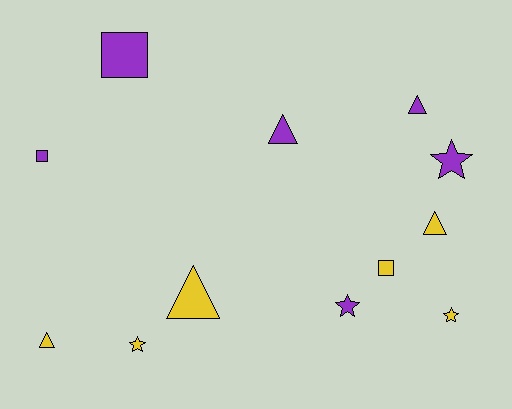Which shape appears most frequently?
Triangle, with 5 objects.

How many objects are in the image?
There are 12 objects.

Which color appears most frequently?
Purple, with 6 objects.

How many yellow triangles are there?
There are 3 yellow triangles.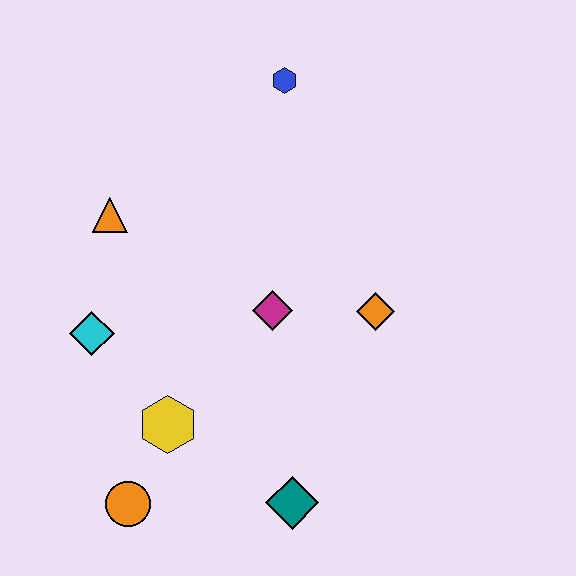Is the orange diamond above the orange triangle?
No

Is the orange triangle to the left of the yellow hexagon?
Yes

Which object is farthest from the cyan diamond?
The blue hexagon is farthest from the cyan diamond.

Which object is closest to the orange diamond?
The magenta diamond is closest to the orange diamond.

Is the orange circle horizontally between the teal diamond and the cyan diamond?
Yes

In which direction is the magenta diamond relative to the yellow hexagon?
The magenta diamond is above the yellow hexagon.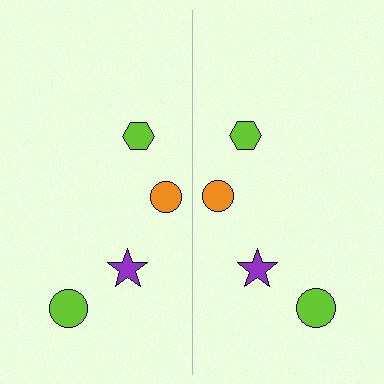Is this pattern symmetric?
Yes, this pattern has bilateral (reflection) symmetry.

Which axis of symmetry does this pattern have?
The pattern has a vertical axis of symmetry running through the center of the image.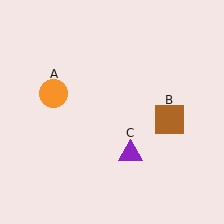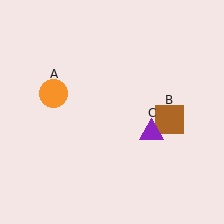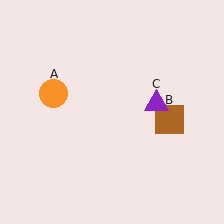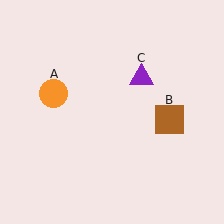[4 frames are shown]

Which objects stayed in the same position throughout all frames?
Orange circle (object A) and brown square (object B) remained stationary.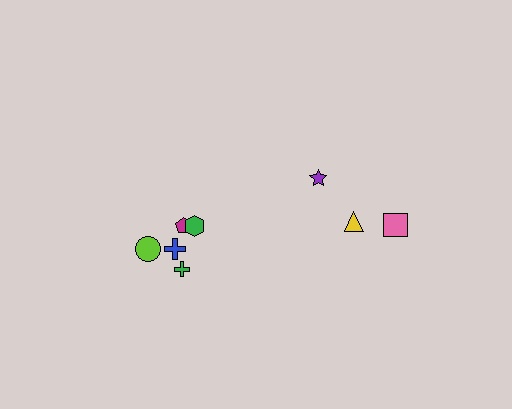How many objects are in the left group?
There are 5 objects.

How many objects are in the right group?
There are 3 objects.